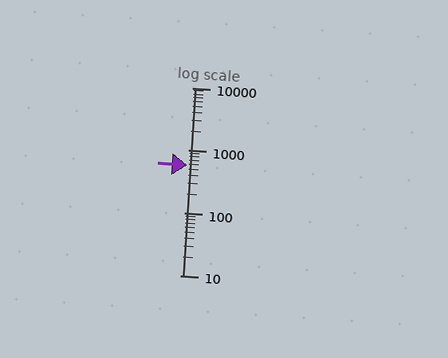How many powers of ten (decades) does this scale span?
The scale spans 3 decades, from 10 to 10000.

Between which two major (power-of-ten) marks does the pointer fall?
The pointer is between 100 and 1000.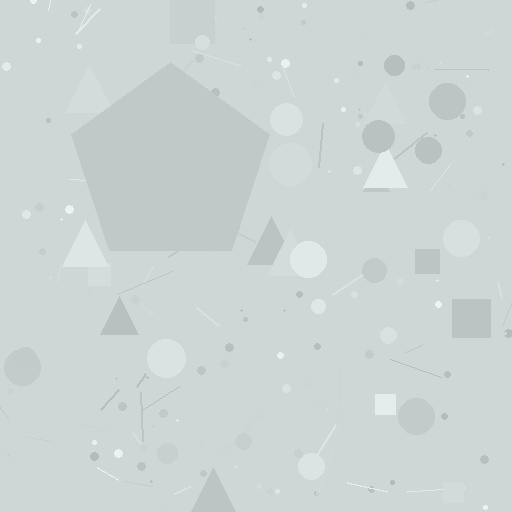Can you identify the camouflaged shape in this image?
The camouflaged shape is a pentagon.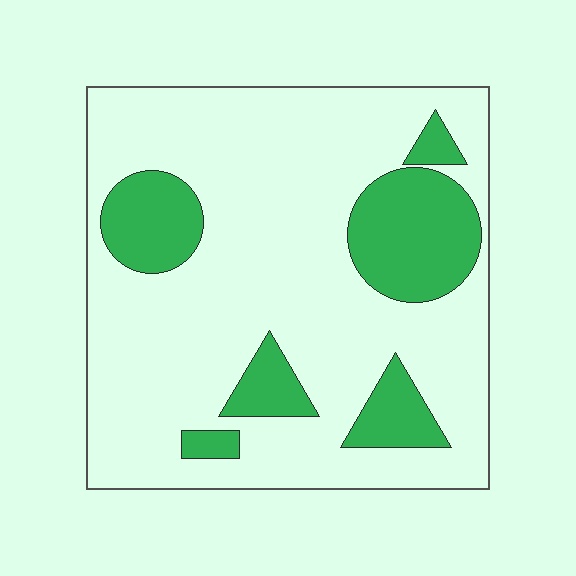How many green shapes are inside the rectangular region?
6.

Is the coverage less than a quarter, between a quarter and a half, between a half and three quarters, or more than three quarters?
Less than a quarter.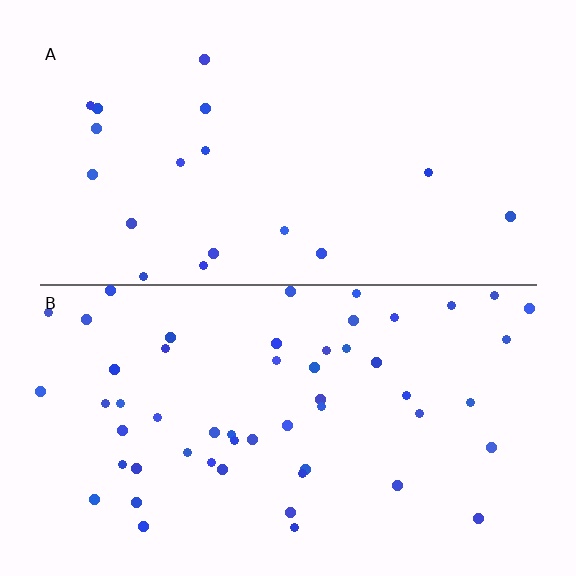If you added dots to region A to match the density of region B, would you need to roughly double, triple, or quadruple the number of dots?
Approximately triple.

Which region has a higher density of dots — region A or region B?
B (the bottom).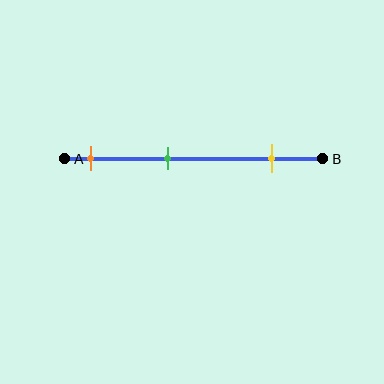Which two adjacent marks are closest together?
The orange and green marks are the closest adjacent pair.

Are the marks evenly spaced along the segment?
Yes, the marks are approximately evenly spaced.